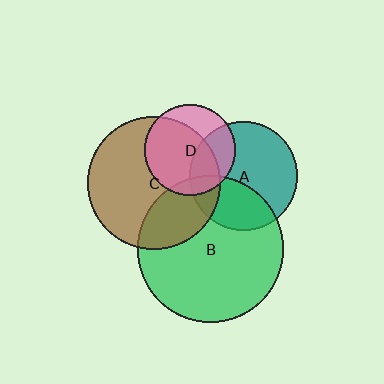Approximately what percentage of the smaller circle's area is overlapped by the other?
Approximately 30%.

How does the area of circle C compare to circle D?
Approximately 2.1 times.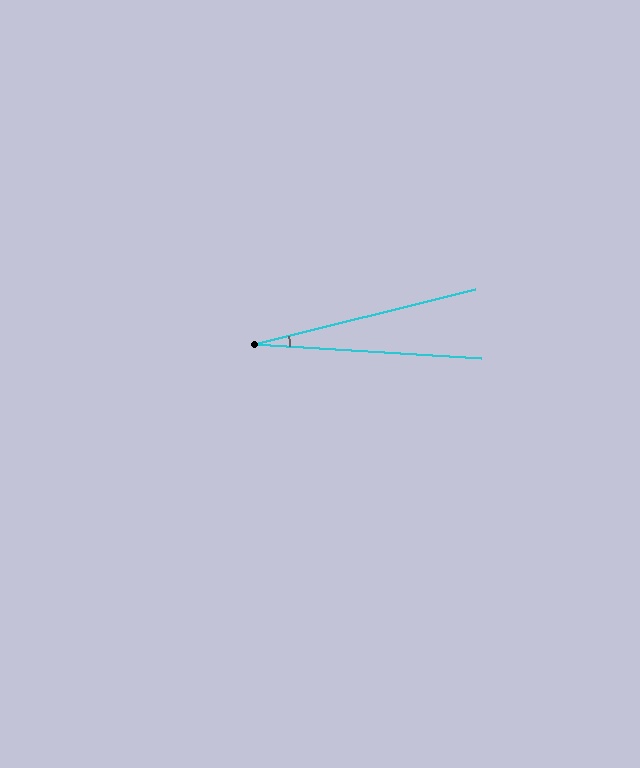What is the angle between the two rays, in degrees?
Approximately 17 degrees.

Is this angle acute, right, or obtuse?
It is acute.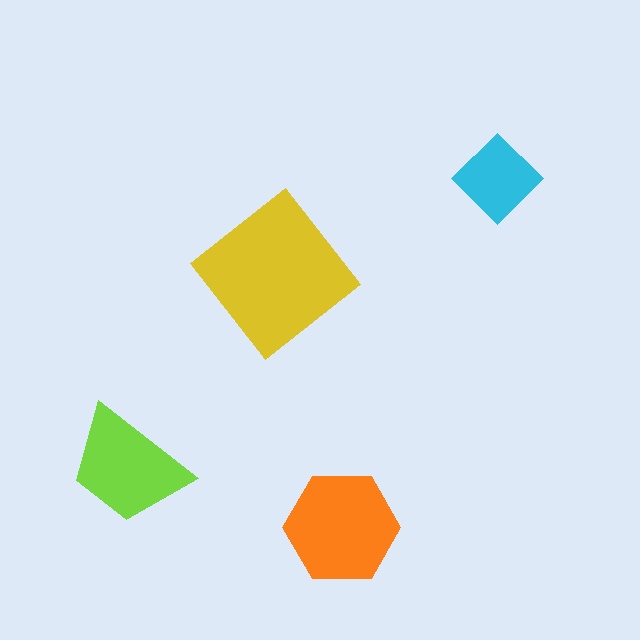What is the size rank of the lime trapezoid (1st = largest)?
3rd.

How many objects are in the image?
There are 4 objects in the image.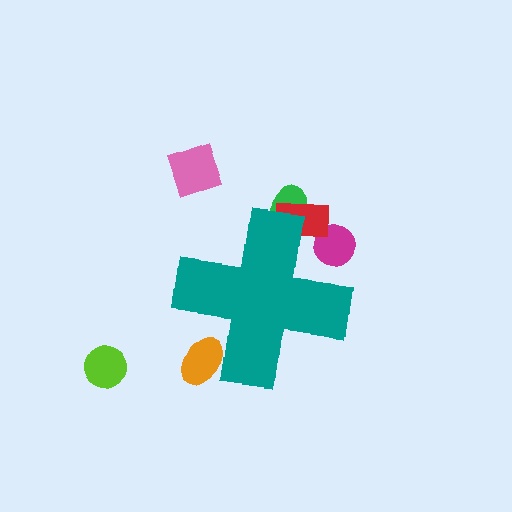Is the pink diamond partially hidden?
No, the pink diamond is fully visible.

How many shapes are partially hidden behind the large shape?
4 shapes are partially hidden.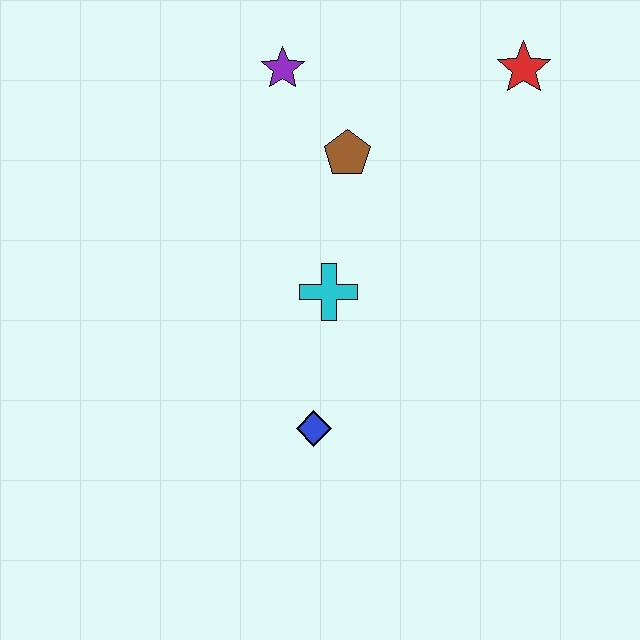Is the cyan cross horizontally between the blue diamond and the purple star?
No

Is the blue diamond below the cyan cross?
Yes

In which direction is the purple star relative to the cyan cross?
The purple star is above the cyan cross.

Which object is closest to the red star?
The brown pentagon is closest to the red star.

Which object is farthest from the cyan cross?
The red star is farthest from the cyan cross.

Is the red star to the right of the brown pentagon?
Yes